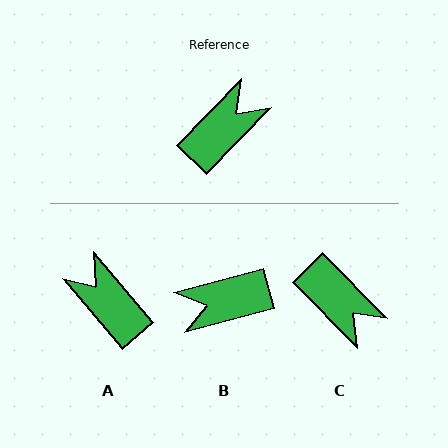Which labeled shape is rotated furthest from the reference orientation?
B, about 149 degrees away.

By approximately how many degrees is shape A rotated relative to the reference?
Approximately 85 degrees counter-clockwise.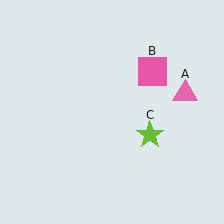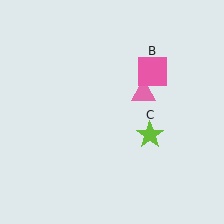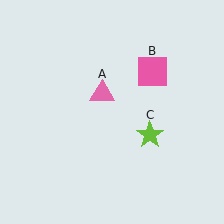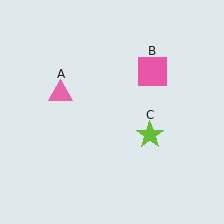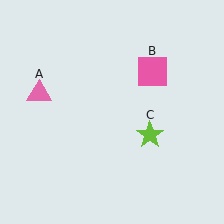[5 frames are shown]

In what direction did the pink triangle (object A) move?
The pink triangle (object A) moved left.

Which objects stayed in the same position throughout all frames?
Pink square (object B) and lime star (object C) remained stationary.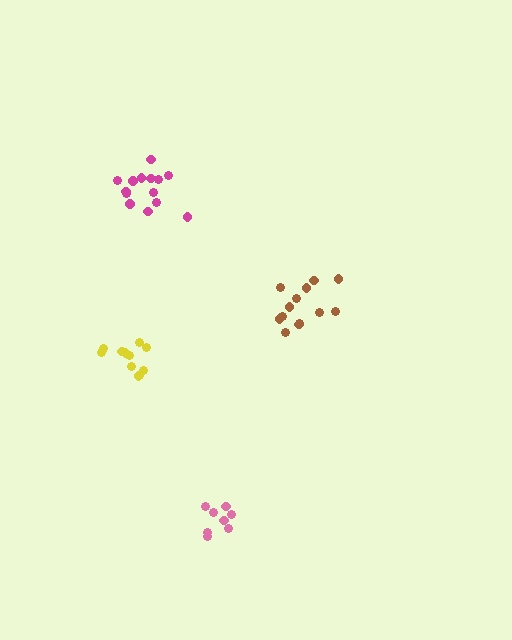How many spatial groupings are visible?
There are 4 spatial groupings.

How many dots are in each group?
Group 1: 13 dots, Group 2: 8 dots, Group 3: 14 dots, Group 4: 11 dots (46 total).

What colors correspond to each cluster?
The clusters are colored: brown, pink, magenta, yellow.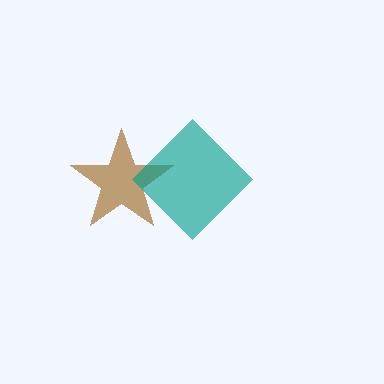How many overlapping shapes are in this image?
There are 2 overlapping shapes in the image.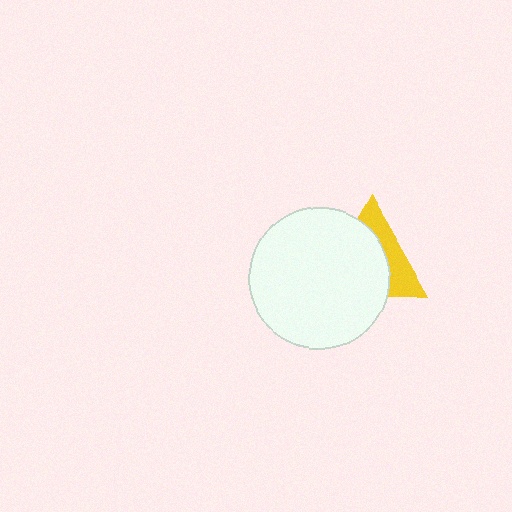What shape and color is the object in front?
The object in front is a white circle.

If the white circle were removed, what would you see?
You would see the complete yellow triangle.